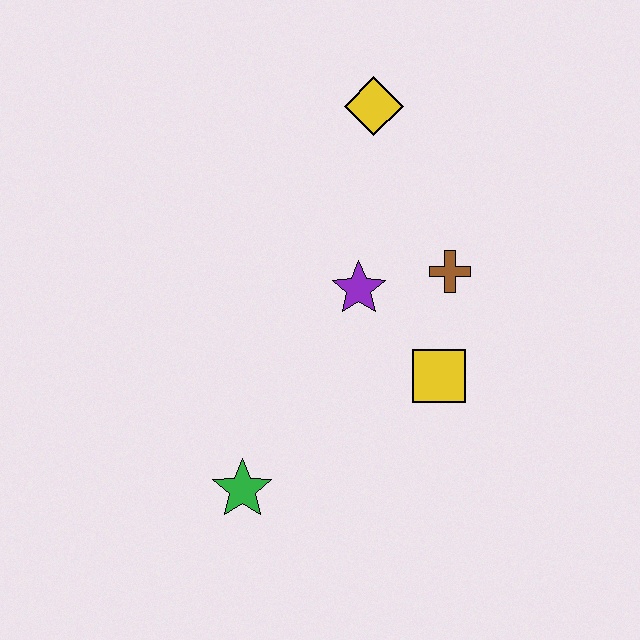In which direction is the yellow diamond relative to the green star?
The yellow diamond is above the green star.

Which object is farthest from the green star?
The yellow diamond is farthest from the green star.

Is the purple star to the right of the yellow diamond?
No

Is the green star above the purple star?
No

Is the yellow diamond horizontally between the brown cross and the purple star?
Yes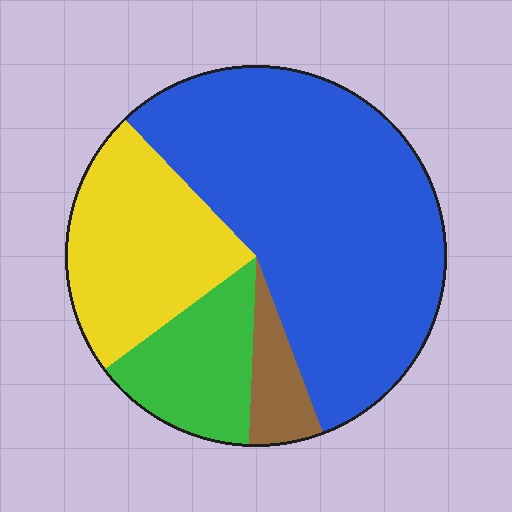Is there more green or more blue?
Blue.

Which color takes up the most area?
Blue, at roughly 55%.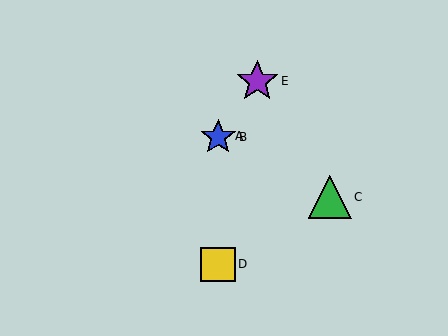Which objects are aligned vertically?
Objects A, B, D are aligned vertically.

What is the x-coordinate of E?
Object E is at x≈257.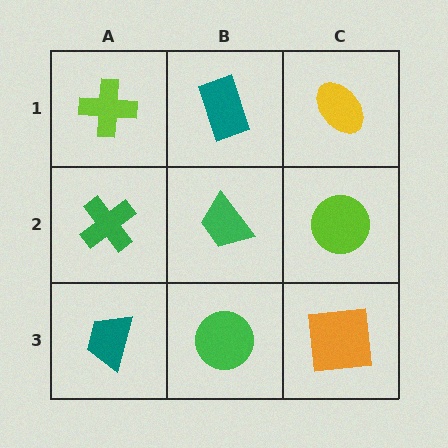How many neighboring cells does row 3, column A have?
2.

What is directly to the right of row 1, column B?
A yellow ellipse.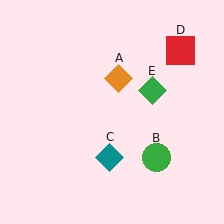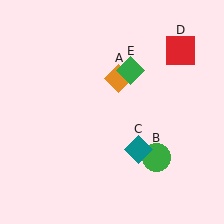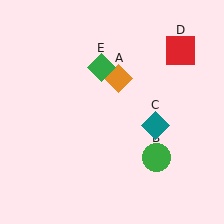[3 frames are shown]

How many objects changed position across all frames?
2 objects changed position: teal diamond (object C), green diamond (object E).